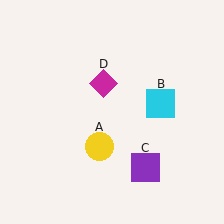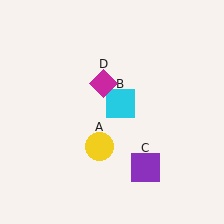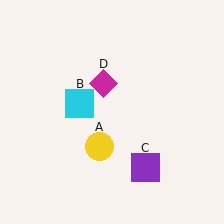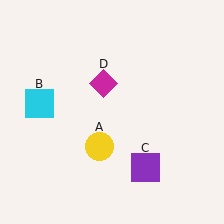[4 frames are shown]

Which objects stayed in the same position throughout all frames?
Yellow circle (object A) and purple square (object C) and magenta diamond (object D) remained stationary.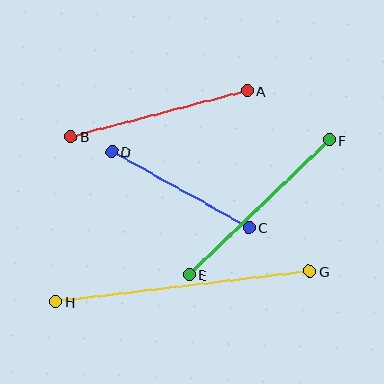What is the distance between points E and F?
The distance is approximately 194 pixels.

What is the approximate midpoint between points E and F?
The midpoint is at approximately (259, 207) pixels.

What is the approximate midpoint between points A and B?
The midpoint is at approximately (159, 114) pixels.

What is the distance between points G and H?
The distance is approximately 256 pixels.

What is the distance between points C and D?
The distance is approximately 157 pixels.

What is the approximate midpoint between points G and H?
The midpoint is at approximately (183, 286) pixels.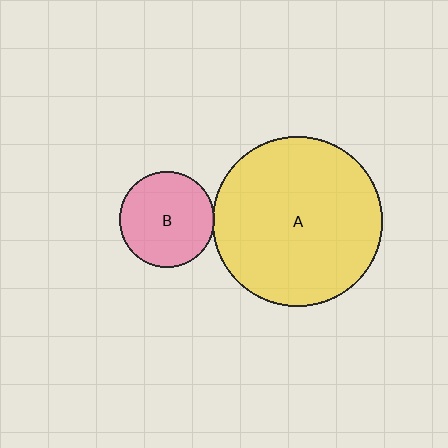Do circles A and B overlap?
Yes.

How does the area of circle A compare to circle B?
Approximately 3.2 times.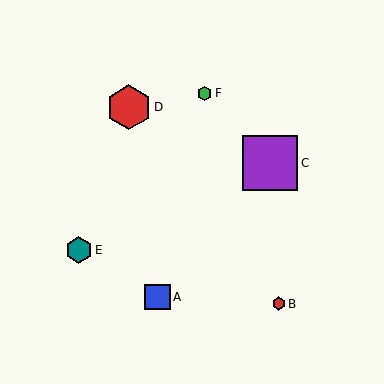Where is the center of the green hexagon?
The center of the green hexagon is at (205, 93).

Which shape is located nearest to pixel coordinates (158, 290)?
The blue square (labeled A) at (158, 297) is nearest to that location.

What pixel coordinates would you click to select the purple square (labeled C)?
Click at (270, 163) to select the purple square C.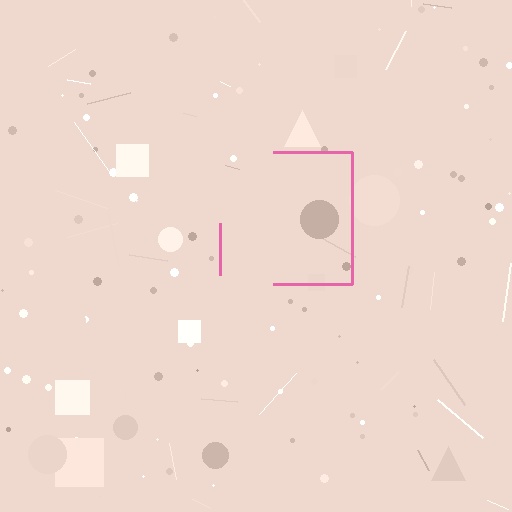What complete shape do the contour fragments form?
The contour fragments form a square.